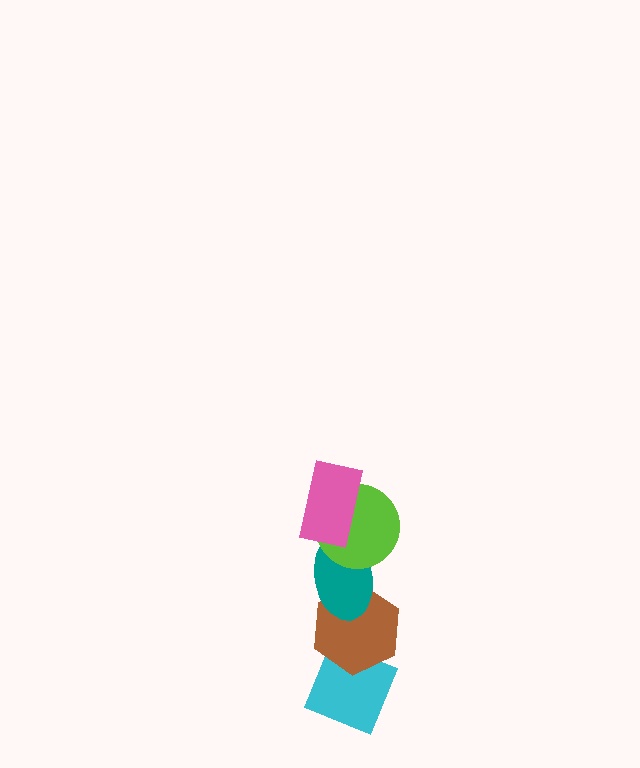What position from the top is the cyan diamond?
The cyan diamond is 5th from the top.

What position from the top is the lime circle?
The lime circle is 2nd from the top.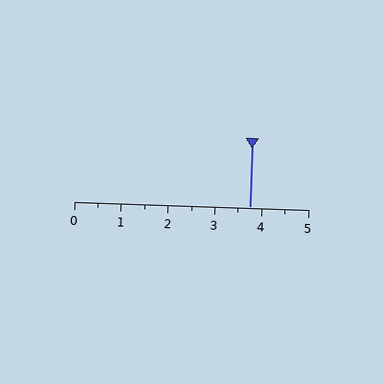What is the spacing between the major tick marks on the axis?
The major ticks are spaced 1 apart.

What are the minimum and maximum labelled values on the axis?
The axis runs from 0 to 5.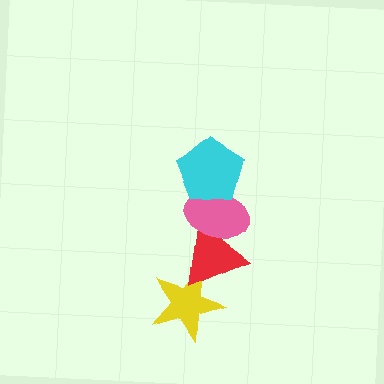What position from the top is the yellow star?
The yellow star is 4th from the top.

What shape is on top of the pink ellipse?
The cyan pentagon is on top of the pink ellipse.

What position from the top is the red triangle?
The red triangle is 3rd from the top.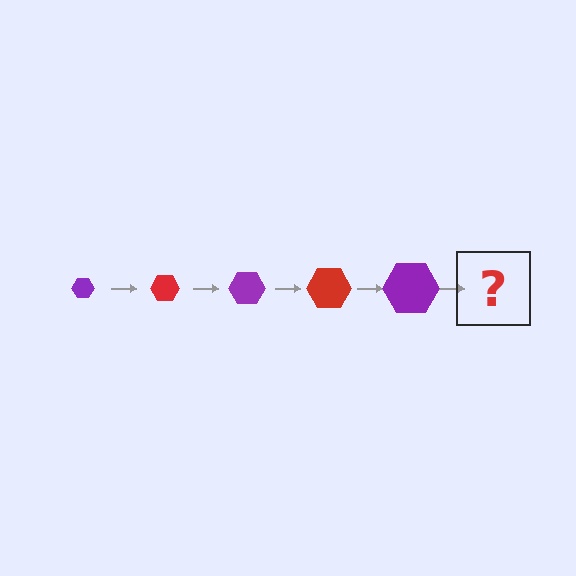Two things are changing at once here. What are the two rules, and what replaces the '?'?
The two rules are that the hexagon grows larger each step and the color cycles through purple and red. The '?' should be a red hexagon, larger than the previous one.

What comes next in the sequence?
The next element should be a red hexagon, larger than the previous one.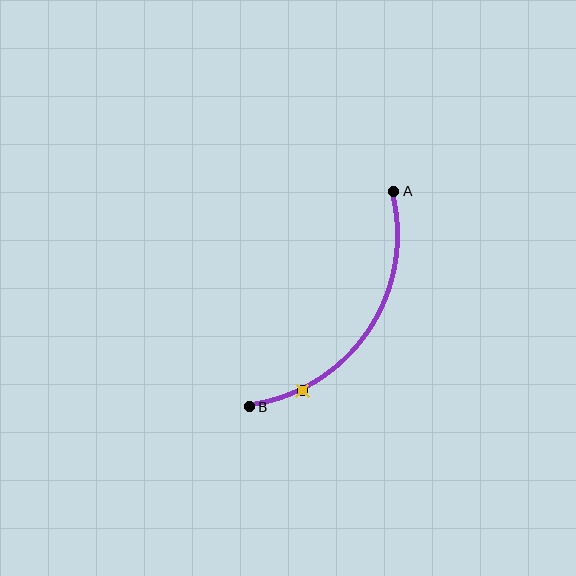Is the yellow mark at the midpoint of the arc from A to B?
No. The yellow mark lies on the arc but is closer to endpoint B. The arc midpoint would be at the point on the curve equidistant along the arc from both A and B.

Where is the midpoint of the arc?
The arc midpoint is the point on the curve farthest from the straight line joining A and B. It sits below and to the right of that line.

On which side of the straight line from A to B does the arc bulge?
The arc bulges below and to the right of the straight line connecting A and B.